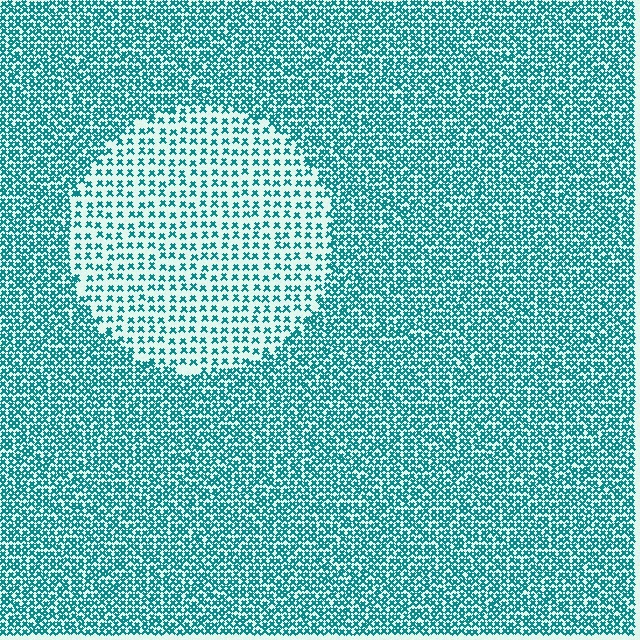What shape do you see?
I see a circle.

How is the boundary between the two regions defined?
The boundary is defined by a change in element density (approximately 2.2x ratio). All elements are the same color, size, and shape.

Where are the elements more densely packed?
The elements are more densely packed outside the circle boundary.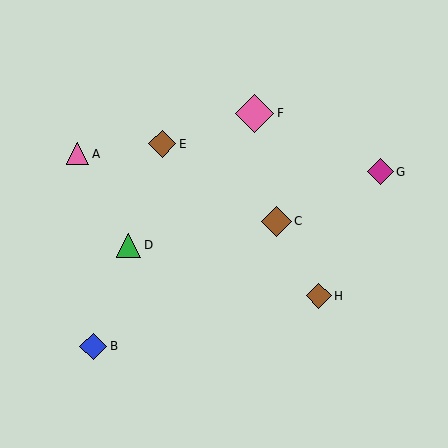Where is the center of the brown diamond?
The center of the brown diamond is at (162, 144).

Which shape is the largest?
The pink diamond (labeled F) is the largest.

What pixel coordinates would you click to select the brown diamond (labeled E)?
Click at (162, 144) to select the brown diamond E.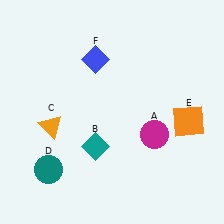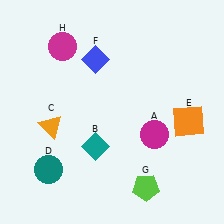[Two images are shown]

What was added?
A lime pentagon (G), a magenta circle (H) were added in Image 2.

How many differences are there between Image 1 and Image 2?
There are 2 differences between the two images.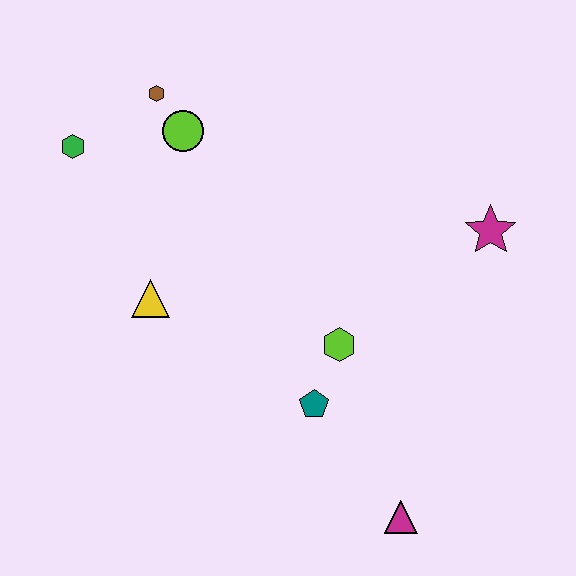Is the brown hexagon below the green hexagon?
No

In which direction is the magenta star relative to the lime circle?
The magenta star is to the right of the lime circle.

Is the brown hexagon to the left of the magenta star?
Yes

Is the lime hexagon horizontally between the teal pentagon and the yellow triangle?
No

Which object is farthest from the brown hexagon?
The magenta triangle is farthest from the brown hexagon.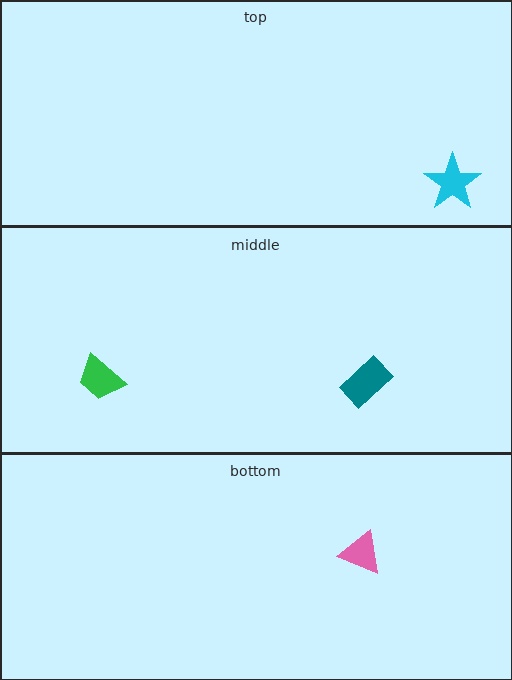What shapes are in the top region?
The cyan star.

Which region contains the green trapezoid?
The middle region.